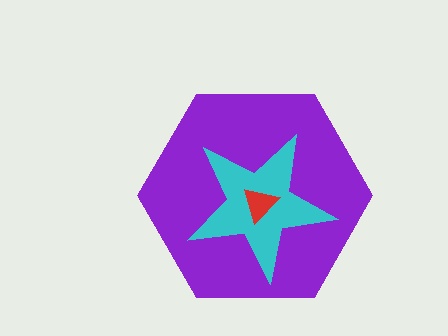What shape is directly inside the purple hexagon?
The cyan star.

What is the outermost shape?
The purple hexagon.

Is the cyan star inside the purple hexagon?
Yes.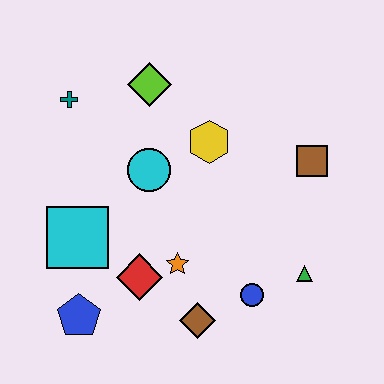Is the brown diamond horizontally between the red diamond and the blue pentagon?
No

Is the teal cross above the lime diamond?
No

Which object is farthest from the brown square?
The blue pentagon is farthest from the brown square.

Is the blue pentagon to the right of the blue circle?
No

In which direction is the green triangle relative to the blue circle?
The green triangle is to the right of the blue circle.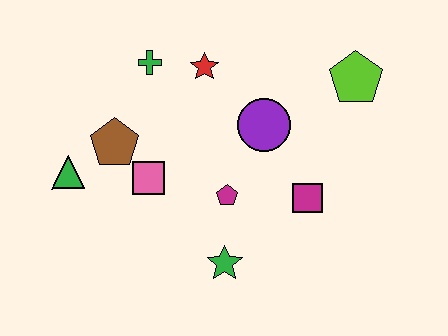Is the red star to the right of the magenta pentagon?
No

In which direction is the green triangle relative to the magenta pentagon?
The green triangle is to the left of the magenta pentagon.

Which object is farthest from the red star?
The green star is farthest from the red star.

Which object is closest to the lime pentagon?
The purple circle is closest to the lime pentagon.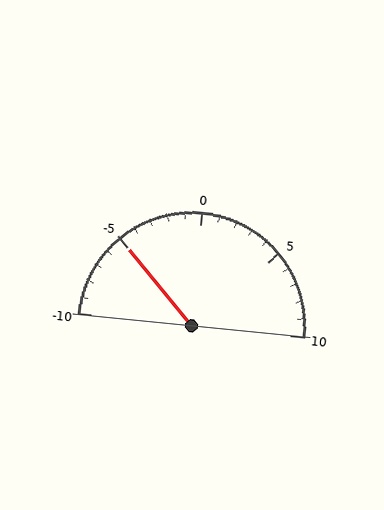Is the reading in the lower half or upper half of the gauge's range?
The reading is in the lower half of the range (-10 to 10).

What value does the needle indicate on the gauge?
The needle indicates approximately -5.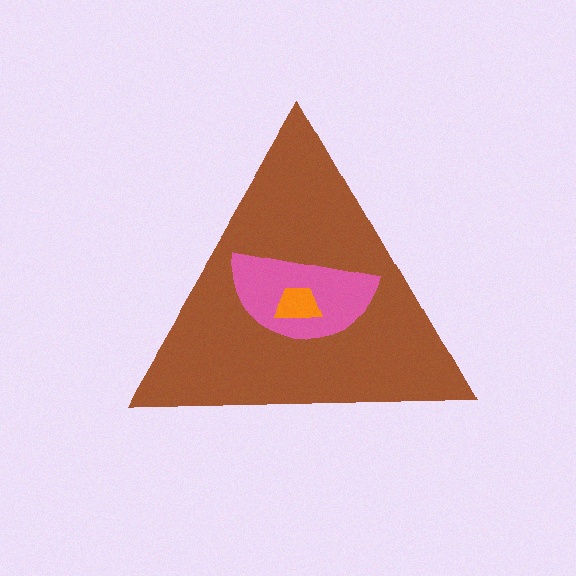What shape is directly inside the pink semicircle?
The orange trapezoid.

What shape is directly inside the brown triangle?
The pink semicircle.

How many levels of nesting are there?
3.